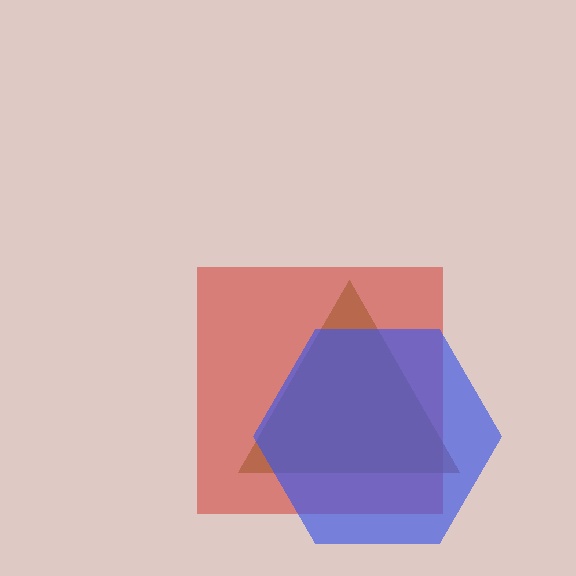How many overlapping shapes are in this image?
There are 3 overlapping shapes in the image.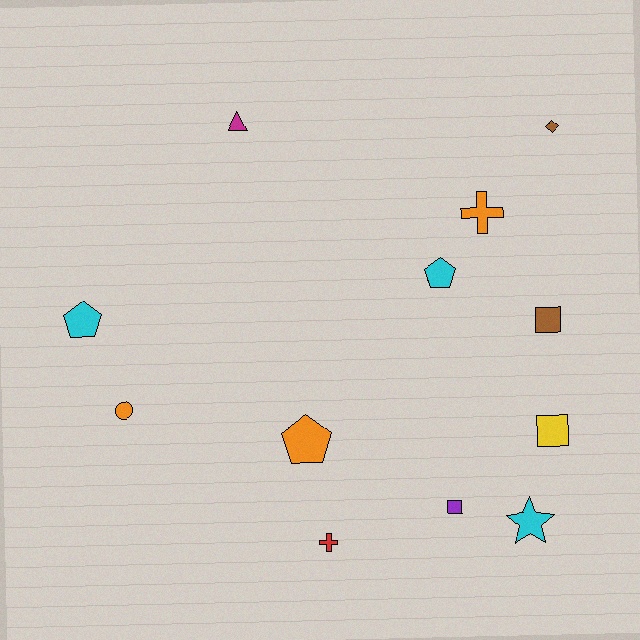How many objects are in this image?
There are 12 objects.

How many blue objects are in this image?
There are no blue objects.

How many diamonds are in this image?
There is 1 diamond.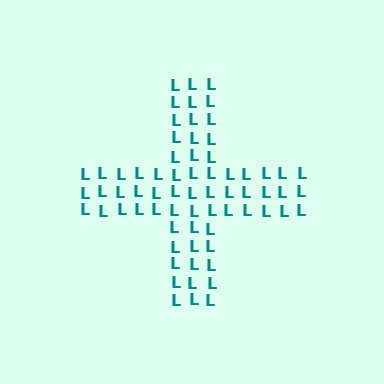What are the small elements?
The small elements are letter L's.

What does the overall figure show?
The overall figure shows a cross.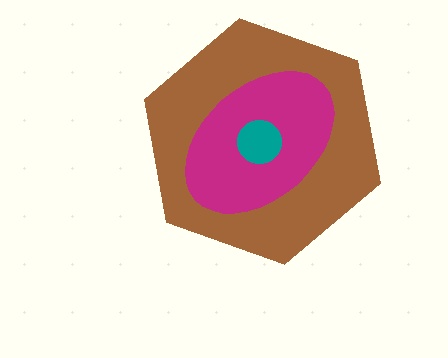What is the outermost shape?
The brown hexagon.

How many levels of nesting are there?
3.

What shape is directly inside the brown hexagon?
The magenta ellipse.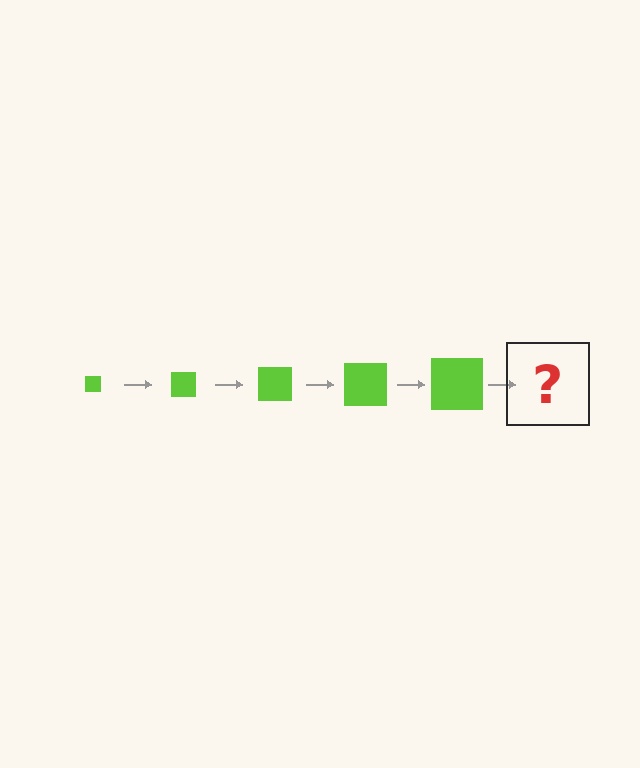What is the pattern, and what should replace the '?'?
The pattern is that the square gets progressively larger each step. The '?' should be a lime square, larger than the previous one.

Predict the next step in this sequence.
The next step is a lime square, larger than the previous one.